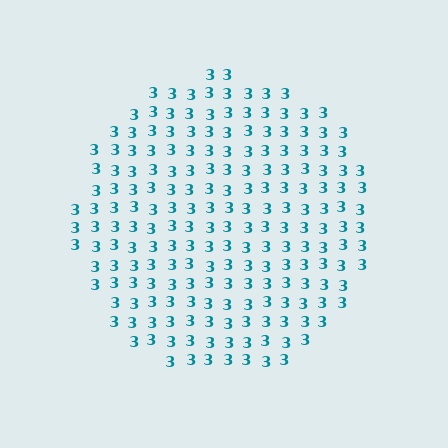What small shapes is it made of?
It is made of small digit 3's.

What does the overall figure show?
The overall figure shows a circle.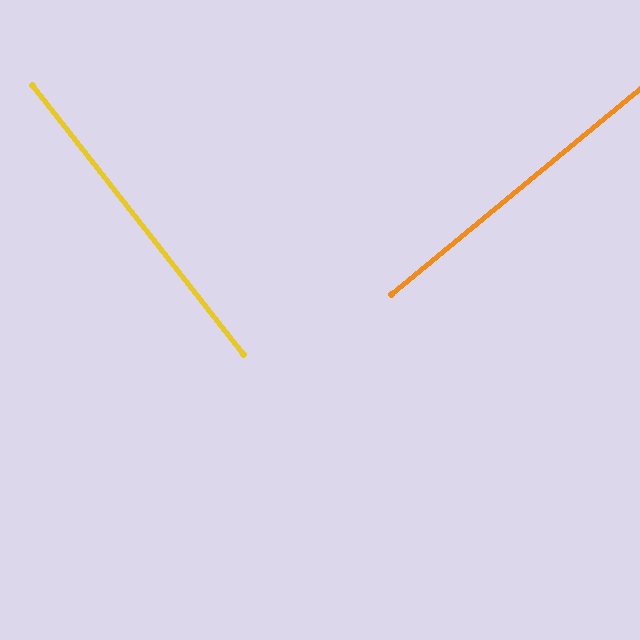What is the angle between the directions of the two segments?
Approximately 88 degrees.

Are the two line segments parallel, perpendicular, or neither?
Perpendicular — they meet at approximately 88°.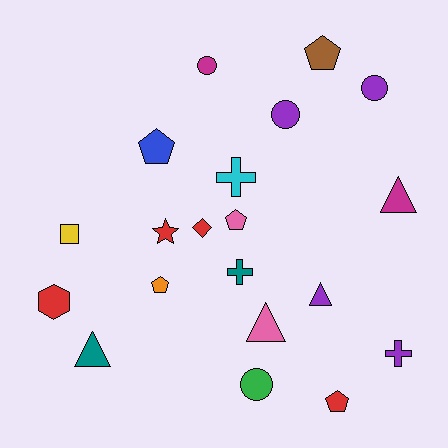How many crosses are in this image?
There are 3 crosses.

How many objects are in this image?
There are 20 objects.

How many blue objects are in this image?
There is 1 blue object.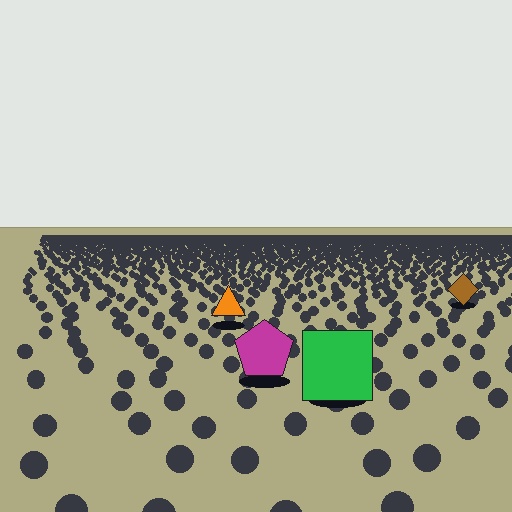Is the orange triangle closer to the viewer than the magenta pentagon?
No. The magenta pentagon is closer — you can tell from the texture gradient: the ground texture is coarser near it.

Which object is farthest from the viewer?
The brown diamond is farthest from the viewer. It appears smaller and the ground texture around it is denser.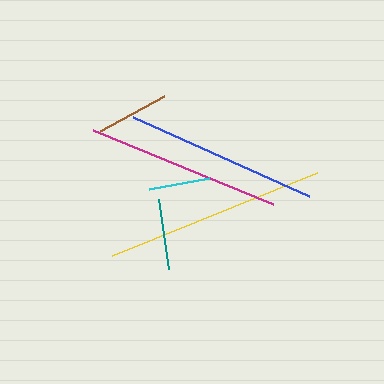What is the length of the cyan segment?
The cyan segment is approximately 61 pixels long.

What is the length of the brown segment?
The brown segment is approximately 73 pixels long.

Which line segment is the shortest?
The cyan line is the shortest at approximately 61 pixels.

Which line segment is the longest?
The yellow line is the longest at approximately 221 pixels.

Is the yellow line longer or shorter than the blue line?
The yellow line is longer than the blue line.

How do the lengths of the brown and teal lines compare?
The brown and teal lines are approximately the same length.